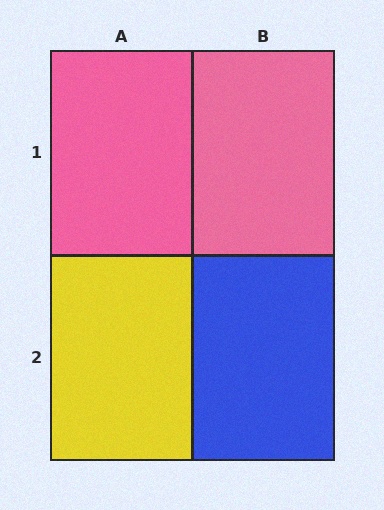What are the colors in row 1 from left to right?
Pink, pink.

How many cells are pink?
2 cells are pink.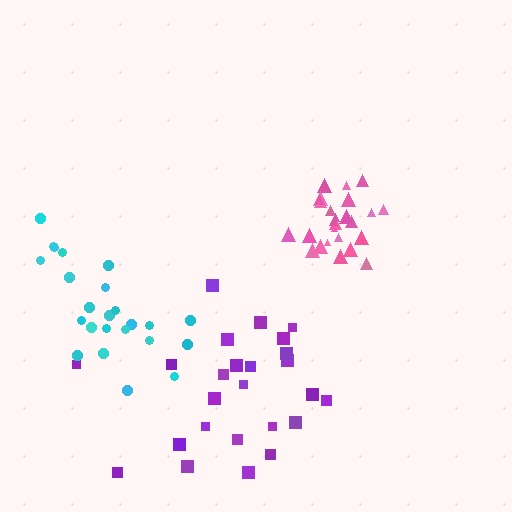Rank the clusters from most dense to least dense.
pink, cyan, purple.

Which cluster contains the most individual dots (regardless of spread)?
Pink (27).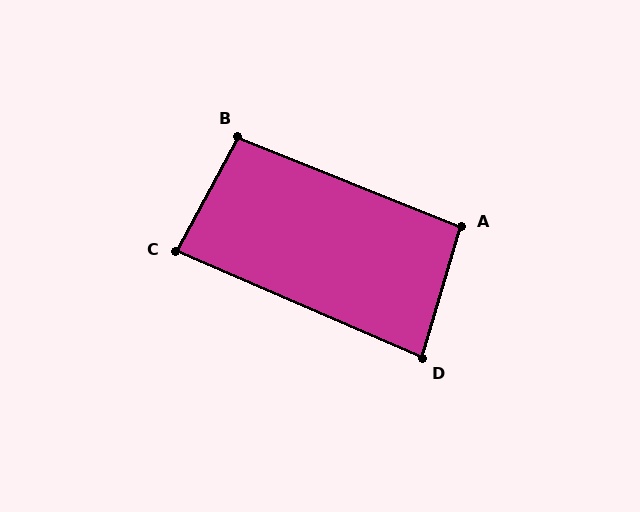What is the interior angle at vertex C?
Approximately 85 degrees (acute).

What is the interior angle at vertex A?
Approximately 95 degrees (obtuse).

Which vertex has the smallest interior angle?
D, at approximately 83 degrees.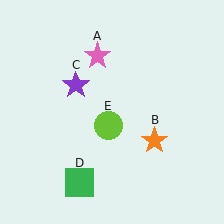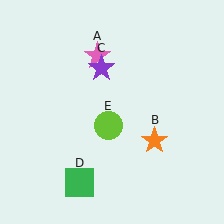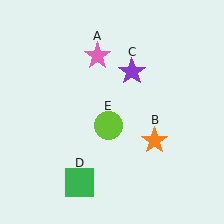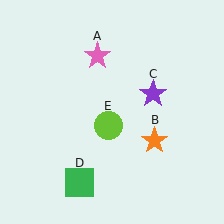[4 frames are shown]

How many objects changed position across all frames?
1 object changed position: purple star (object C).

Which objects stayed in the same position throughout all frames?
Pink star (object A) and orange star (object B) and green square (object D) and lime circle (object E) remained stationary.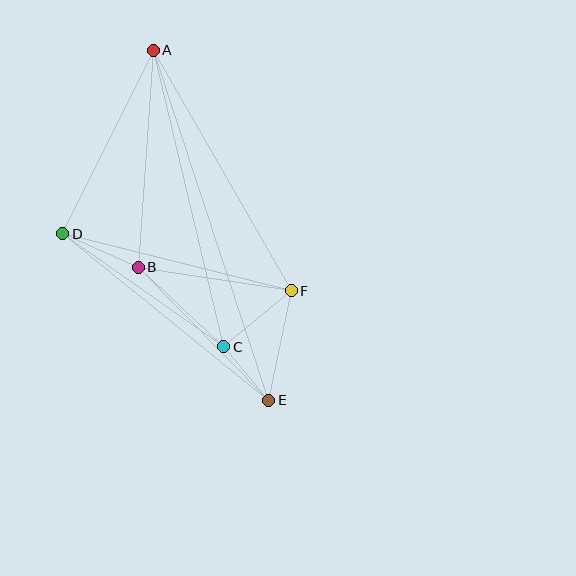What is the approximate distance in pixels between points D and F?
The distance between D and F is approximately 236 pixels.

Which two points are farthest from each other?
Points A and E are farthest from each other.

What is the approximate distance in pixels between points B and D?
The distance between B and D is approximately 83 pixels.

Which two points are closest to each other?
Points C and E are closest to each other.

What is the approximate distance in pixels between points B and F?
The distance between B and F is approximately 155 pixels.